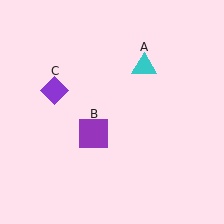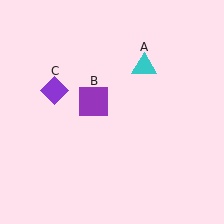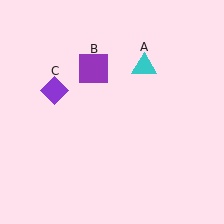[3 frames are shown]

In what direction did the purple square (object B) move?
The purple square (object B) moved up.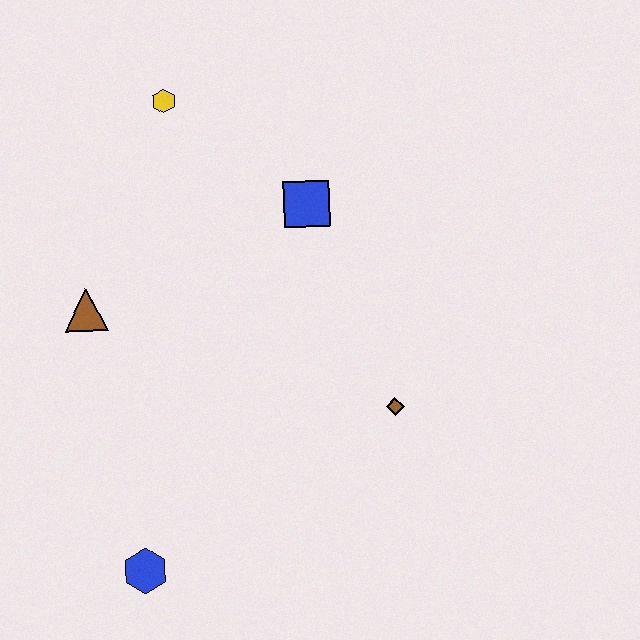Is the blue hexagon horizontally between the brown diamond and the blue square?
No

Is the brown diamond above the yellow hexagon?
No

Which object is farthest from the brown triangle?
The brown diamond is farthest from the brown triangle.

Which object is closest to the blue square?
The yellow hexagon is closest to the blue square.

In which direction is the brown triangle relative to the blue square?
The brown triangle is to the left of the blue square.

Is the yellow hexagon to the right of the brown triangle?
Yes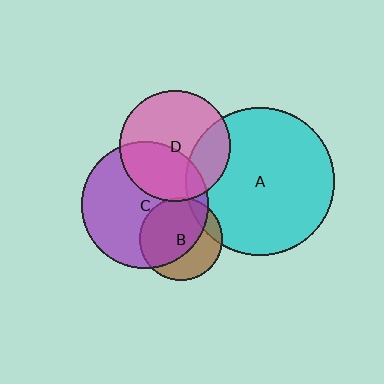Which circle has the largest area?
Circle A (cyan).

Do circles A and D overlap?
Yes.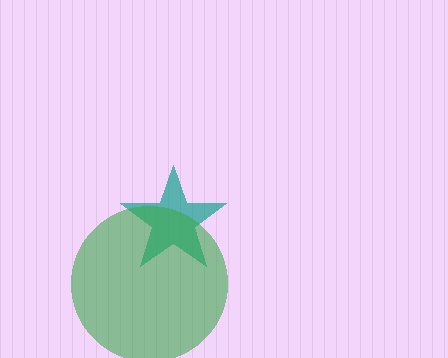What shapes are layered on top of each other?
The layered shapes are: a teal star, a green circle.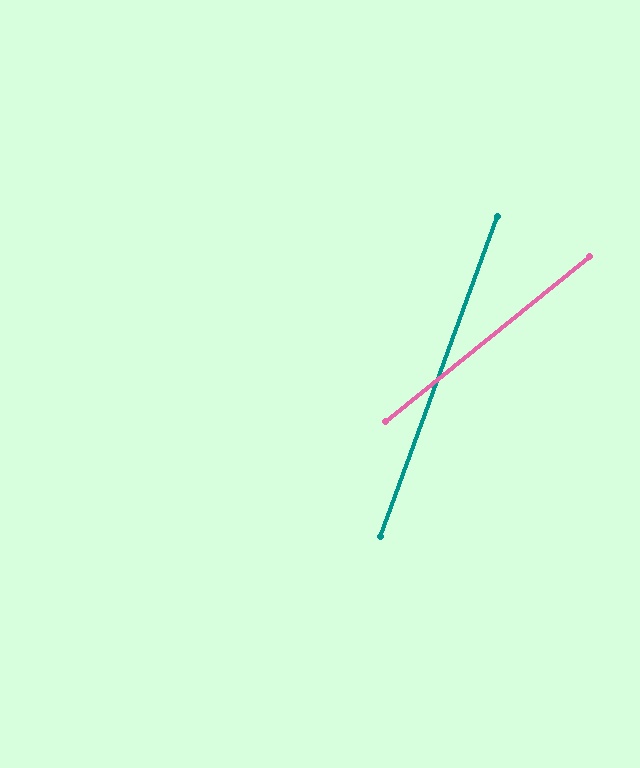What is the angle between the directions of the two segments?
Approximately 31 degrees.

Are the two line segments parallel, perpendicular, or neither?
Neither parallel nor perpendicular — they differ by about 31°.